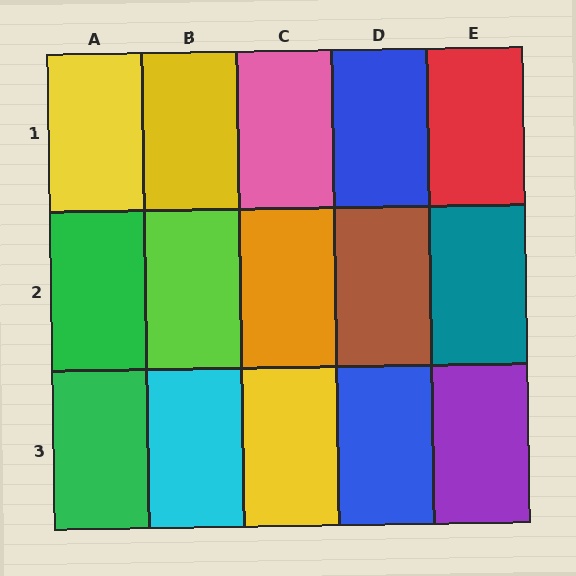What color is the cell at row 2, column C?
Orange.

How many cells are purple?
1 cell is purple.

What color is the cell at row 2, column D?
Brown.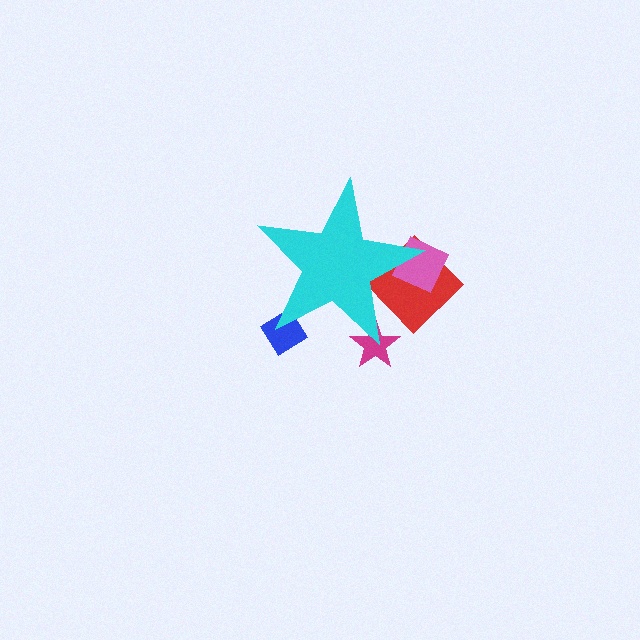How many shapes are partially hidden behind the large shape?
4 shapes are partially hidden.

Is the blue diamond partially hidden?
Yes, the blue diamond is partially hidden behind the cyan star.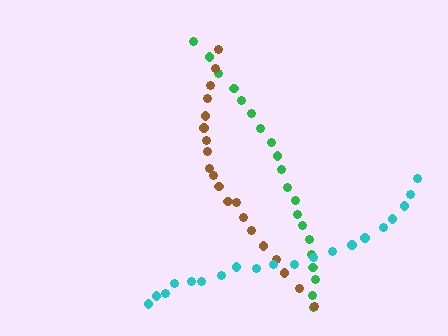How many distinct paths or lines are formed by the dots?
There are 3 distinct paths.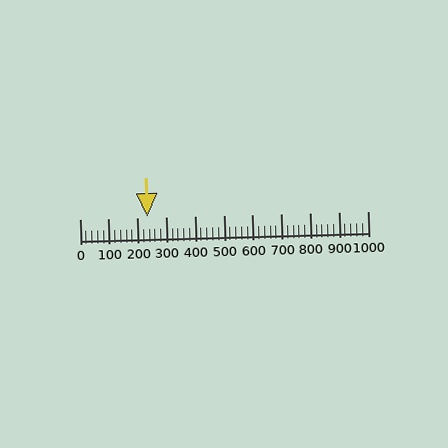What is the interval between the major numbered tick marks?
The major tick marks are spaced 100 units apart.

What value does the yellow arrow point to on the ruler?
The yellow arrow points to approximately 235.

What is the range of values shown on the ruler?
The ruler shows values from 0 to 1000.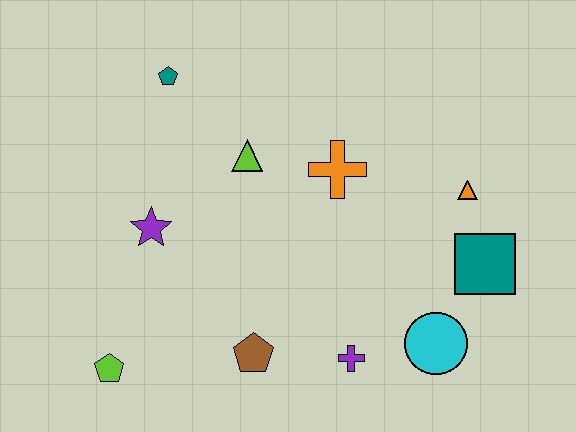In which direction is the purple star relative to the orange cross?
The purple star is to the left of the orange cross.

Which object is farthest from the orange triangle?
The lime pentagon is farthest from the orange triangle.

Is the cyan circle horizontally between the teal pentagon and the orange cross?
No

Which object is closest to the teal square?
The orange triangle is closest to the teal square.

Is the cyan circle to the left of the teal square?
Yes